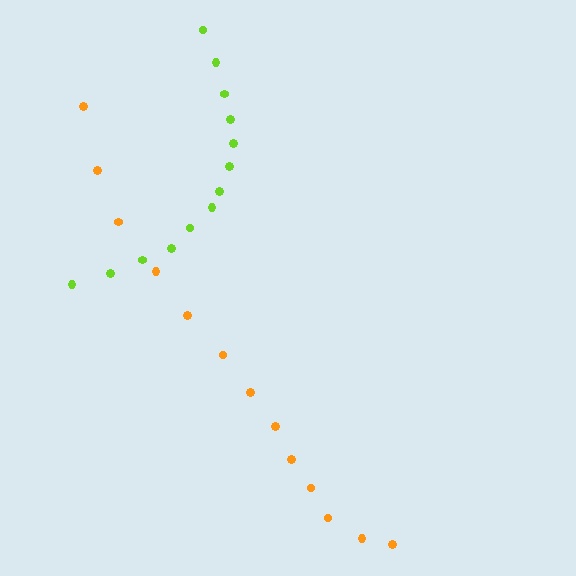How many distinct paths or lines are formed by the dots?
There are 2 distinct paths.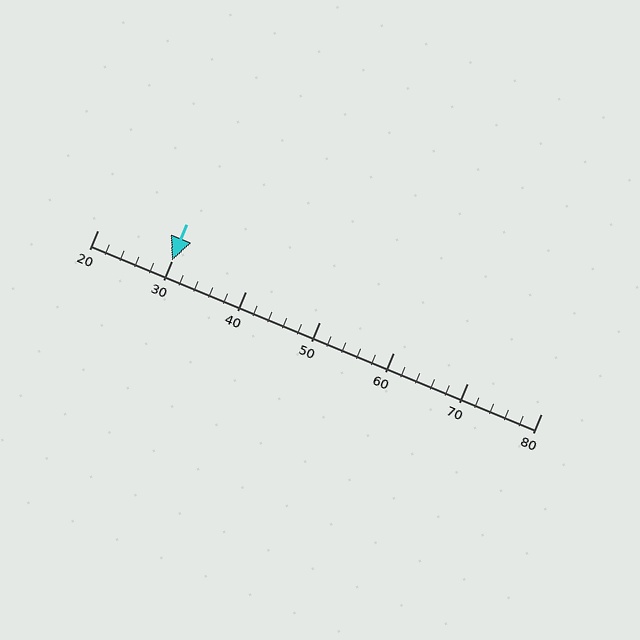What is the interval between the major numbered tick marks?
The major tick marks are spaced 10 units apart.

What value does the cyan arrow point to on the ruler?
The cyan arrow points to approximately 30.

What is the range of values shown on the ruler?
The ruler shows values from 20 to 80.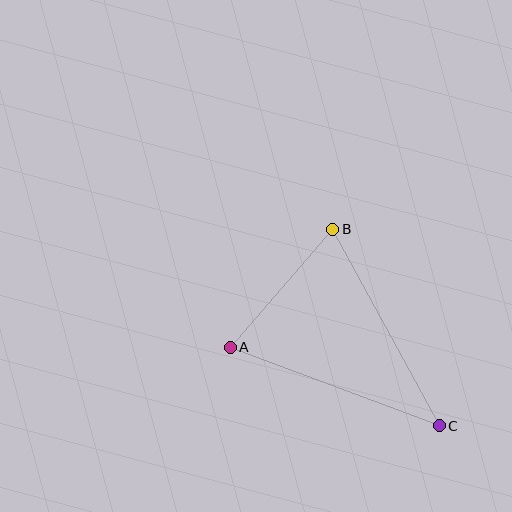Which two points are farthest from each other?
Points A and C are farthest from each other.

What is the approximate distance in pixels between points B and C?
The distance between B and C is approximately 223 pixels.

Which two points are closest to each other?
Points A and B are closest to each other.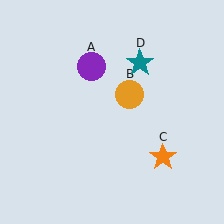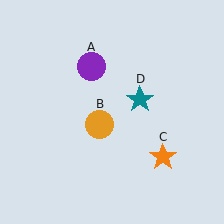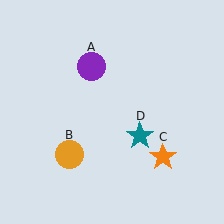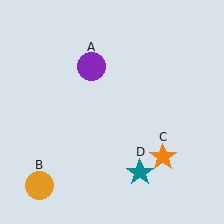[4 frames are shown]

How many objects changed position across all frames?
2 objects changed position: orange circle (object B), teal star (object D).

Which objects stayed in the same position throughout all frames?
Purple circle (object A) and orange star (object C) remained stationary.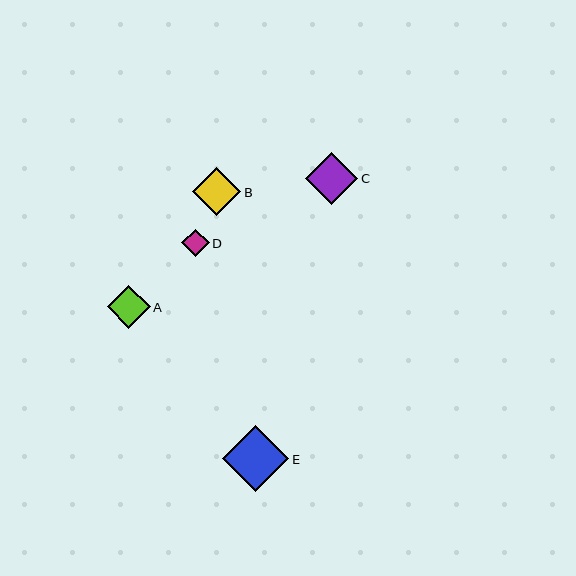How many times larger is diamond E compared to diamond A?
Diamond E is approximately 1.5 times the size of diamond A.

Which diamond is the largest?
Diamond E is the largest with a size of approximately 66 pixels.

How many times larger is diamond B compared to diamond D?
Diamond B is approximately 1.8 times the size of diamond D.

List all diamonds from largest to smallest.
From largest to smallest: E, C, B, A, D.